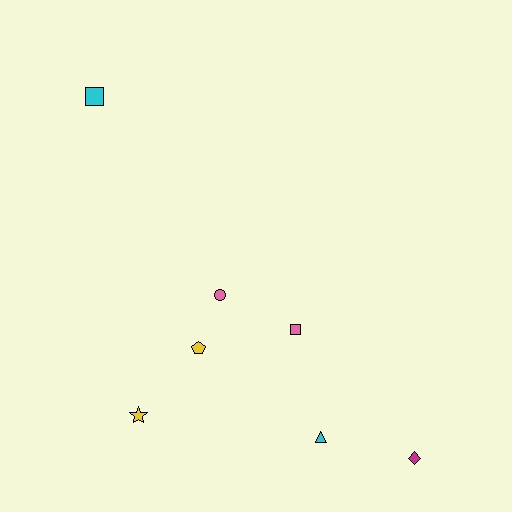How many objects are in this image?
There are 7 objects.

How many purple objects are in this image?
There are no purple objects.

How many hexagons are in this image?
There are no hexagons.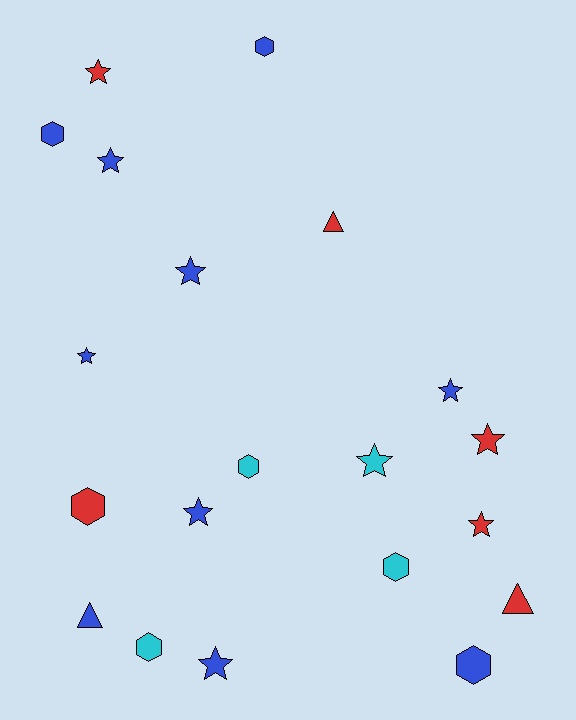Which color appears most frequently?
Blue, with 10 objects.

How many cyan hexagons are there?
There are 3 cyan hexagons.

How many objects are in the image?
There are 20 objects.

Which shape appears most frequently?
Star, with 10 objects.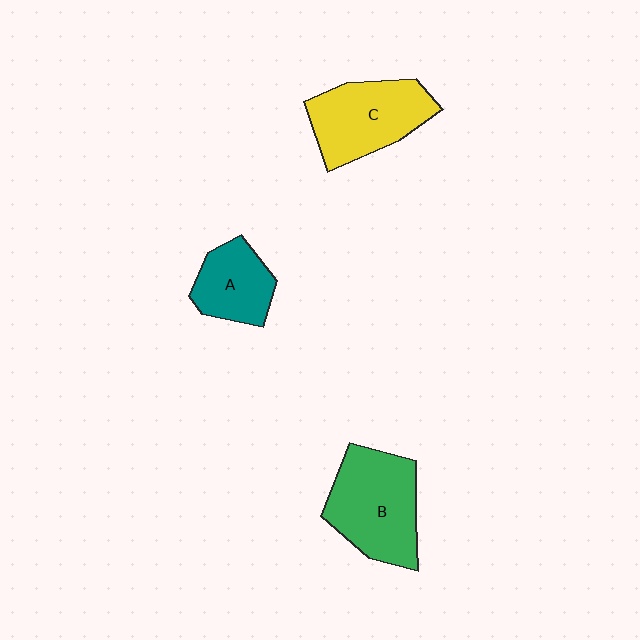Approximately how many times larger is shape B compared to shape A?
Approximately 1.6 times.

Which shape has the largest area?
Shape B (green).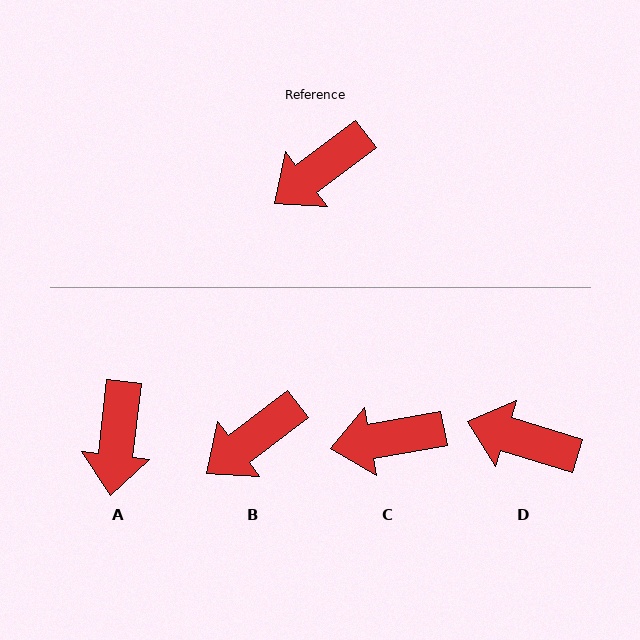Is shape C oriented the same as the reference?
No, it is off by about 27 degrees.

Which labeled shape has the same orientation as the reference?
B.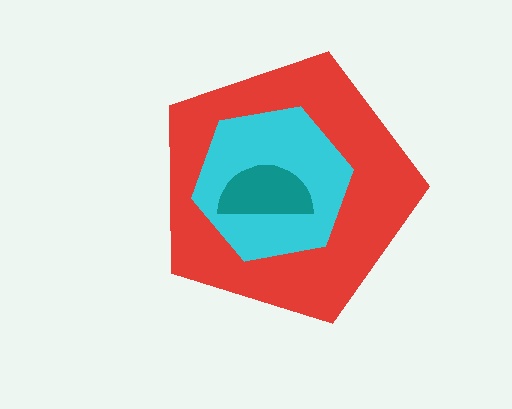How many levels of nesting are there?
3.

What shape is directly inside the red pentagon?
The cyan hexagon.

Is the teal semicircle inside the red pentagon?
Yes.